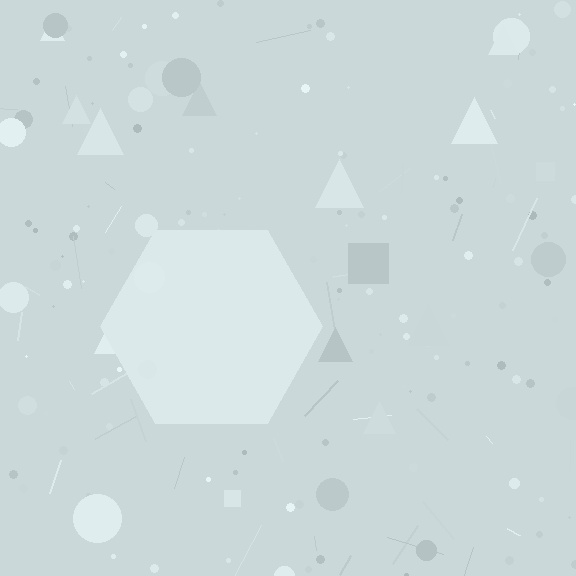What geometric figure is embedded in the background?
A hexagon is embedded in the background.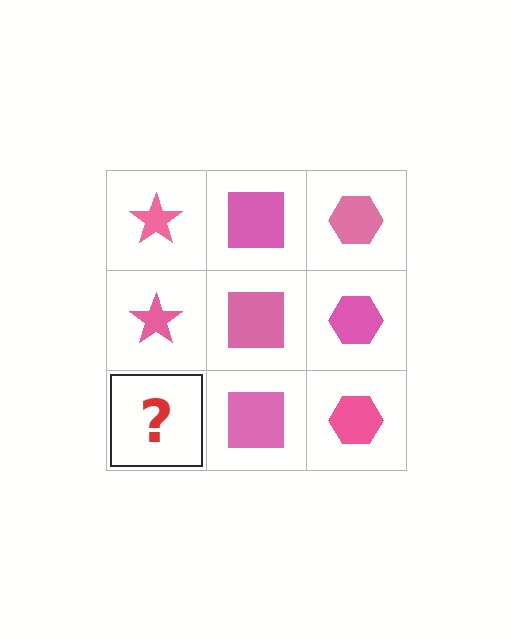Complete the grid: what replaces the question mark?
The question mark should be replaced with a pink star.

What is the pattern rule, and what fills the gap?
The rule is that each column has a consistent shape. The gap should be filled with a pink star.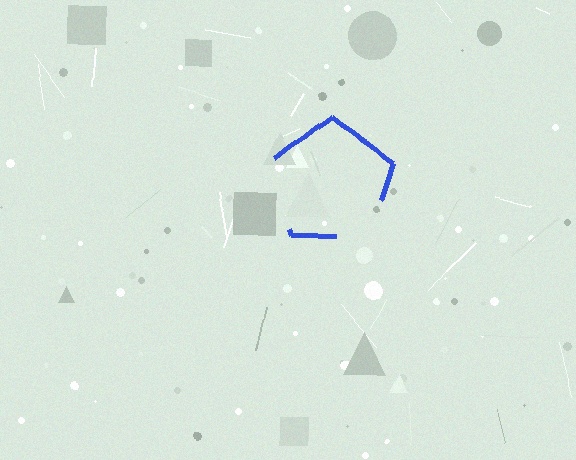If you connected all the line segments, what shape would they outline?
They would outline a pentagon.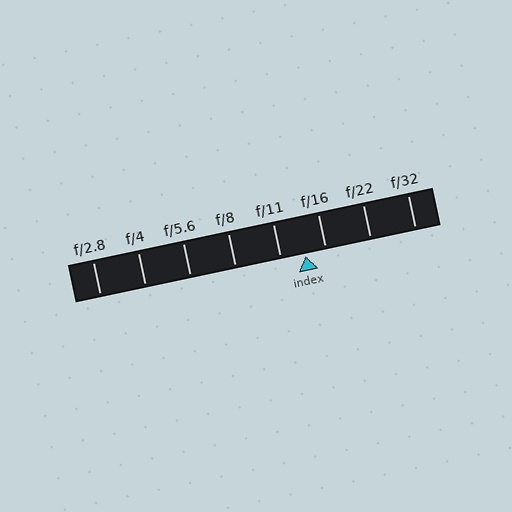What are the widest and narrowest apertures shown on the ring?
The widest aperture shown is f/2.8 and the narrowest is f/32.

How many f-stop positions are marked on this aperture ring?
There are 8 f-stop positions marked.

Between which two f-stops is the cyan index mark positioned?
The index mark is between f/11 and f/16.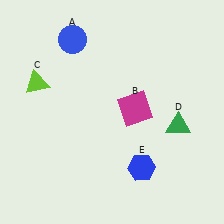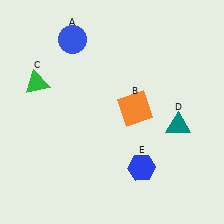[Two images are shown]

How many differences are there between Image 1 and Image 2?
There are 3 differences between the two images.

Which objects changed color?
B changed from magenta to orange. C changed from lime to green. D changed from green to teal.